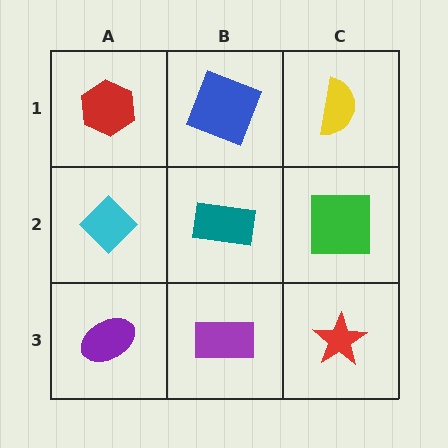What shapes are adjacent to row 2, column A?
A red hexagon (row 1, column A), a purple ellipse (row 3, column A), a teal rectangle (row 2, column B).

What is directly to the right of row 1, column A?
A blue square.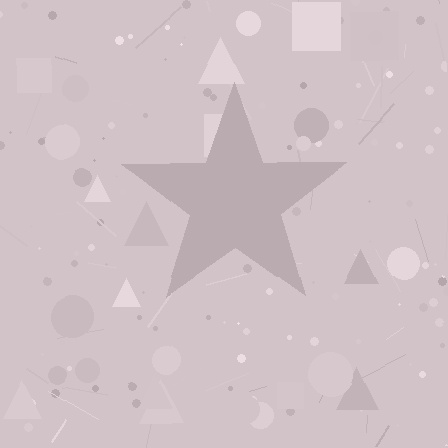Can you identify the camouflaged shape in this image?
The camouflaged shape is a star.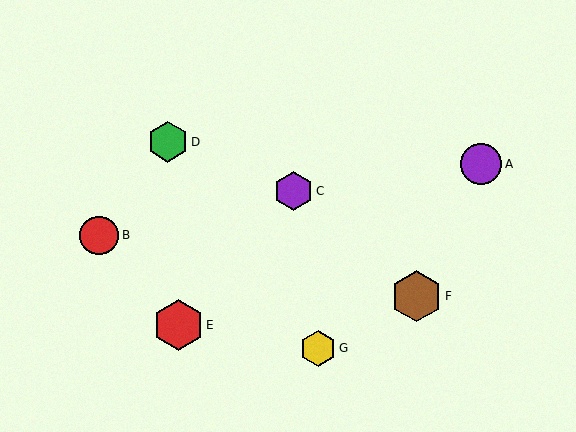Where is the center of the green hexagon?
The center of the green hexagon is at (168, 142).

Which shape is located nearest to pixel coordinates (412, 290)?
The brown hexagon (labeled F) at (416, 296) is nearest to that location.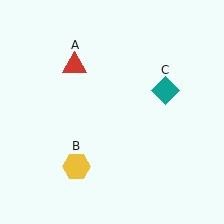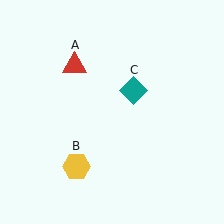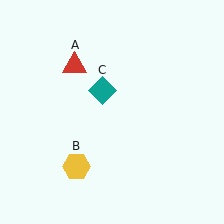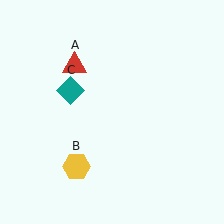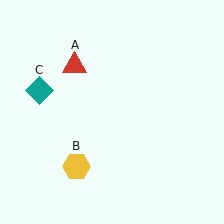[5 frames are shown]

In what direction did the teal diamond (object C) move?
The teal diamond (object C) moved left.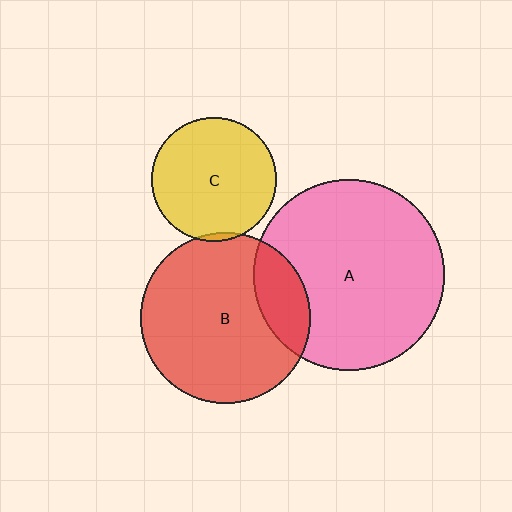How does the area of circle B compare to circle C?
Approximately 1.9 times.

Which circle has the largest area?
Circle A (pink).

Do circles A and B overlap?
Yes.